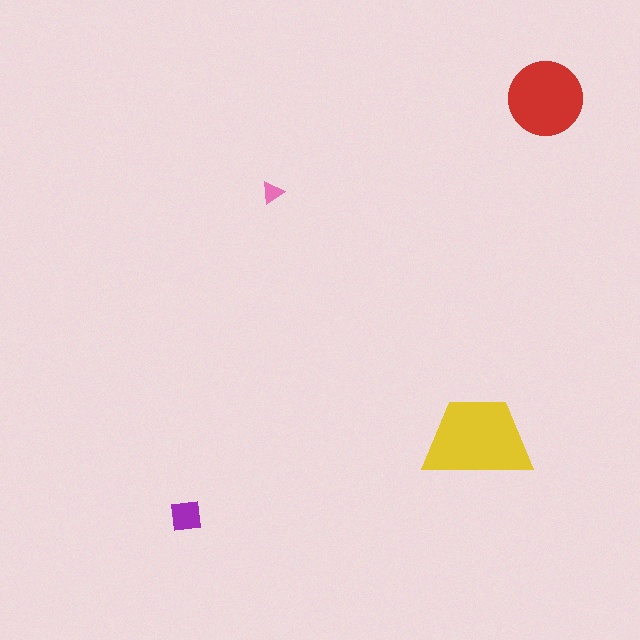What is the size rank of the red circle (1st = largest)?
2nd.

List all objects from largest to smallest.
The yellow trapezoid, the red circle, the purple square, the pink triangle.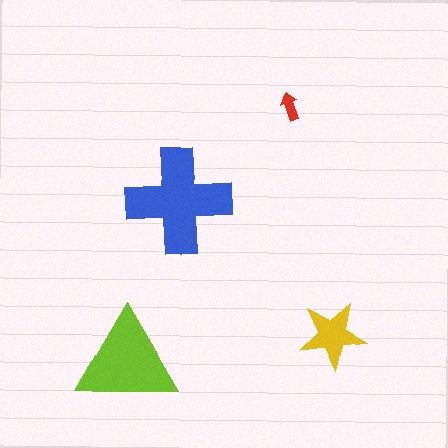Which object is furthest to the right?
The yellow star is rightmost.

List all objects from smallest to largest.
The red arrow, the yellow star, the lime triangle, the blue cross.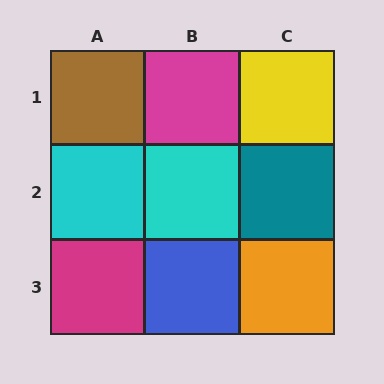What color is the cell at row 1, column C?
Yellow.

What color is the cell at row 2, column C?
Teal.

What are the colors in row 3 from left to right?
Magenta, blue, orange.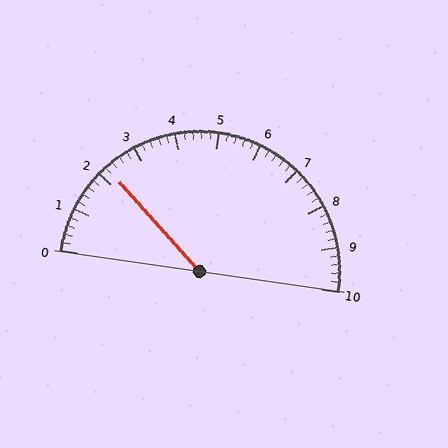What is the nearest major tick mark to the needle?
The nearest major tick mark is 2.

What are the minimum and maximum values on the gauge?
The gauge ranges from 0 to 10.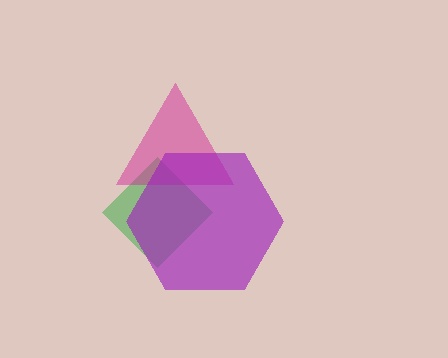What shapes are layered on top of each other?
The layered shapes are: a green diamond, a magenta triangle, a purple hexagon.